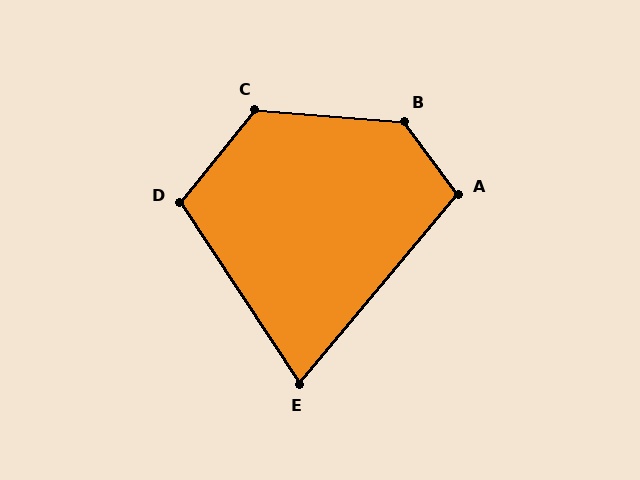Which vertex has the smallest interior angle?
E, at approximately 73 degrees.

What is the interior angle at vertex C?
Approximately 125 degrees (obtuse).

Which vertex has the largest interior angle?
B, at approximately 131 degrees.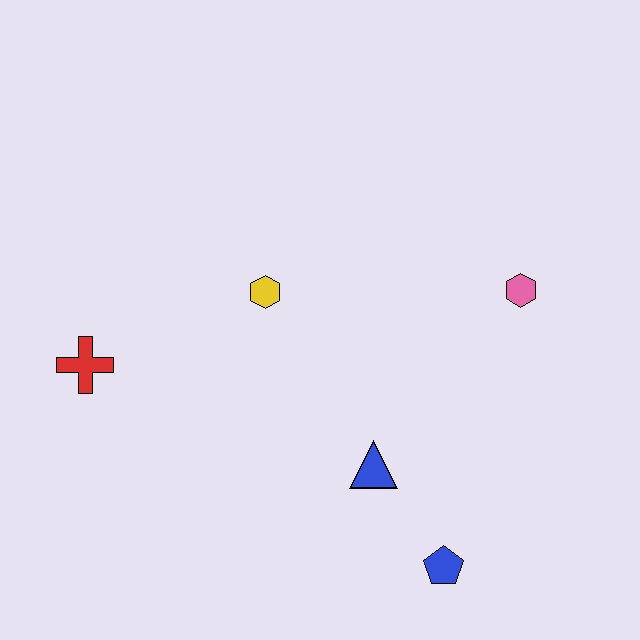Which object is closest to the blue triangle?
The blue pentagon is closest to the blue triangle.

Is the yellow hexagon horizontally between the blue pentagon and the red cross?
Yes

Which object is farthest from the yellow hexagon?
The blue pentagon is farthest from the yellow hexagon.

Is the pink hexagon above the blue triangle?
Yes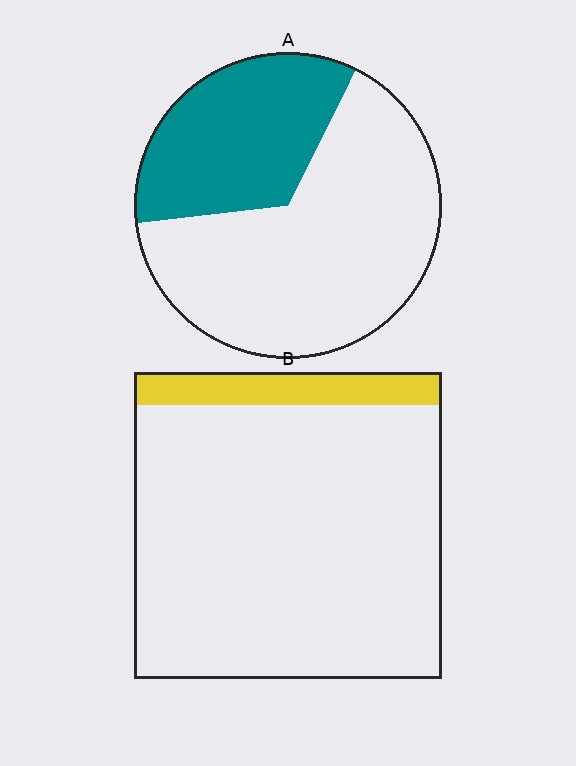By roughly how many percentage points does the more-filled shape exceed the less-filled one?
By roughly 25 percentage points (A over B).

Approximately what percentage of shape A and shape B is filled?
A is approximately 35% and B is approximately 10%.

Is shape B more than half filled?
No.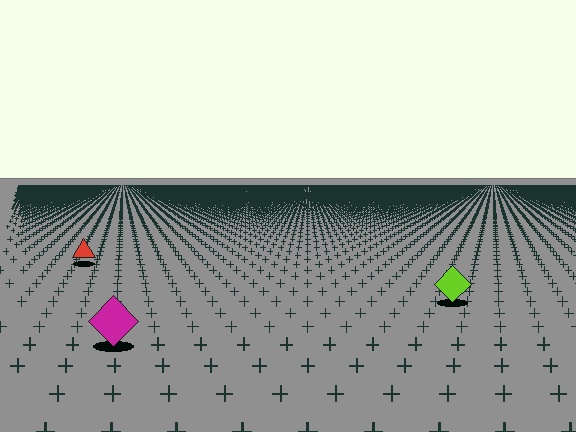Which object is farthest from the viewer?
The red triangle is farthest from the viewer. It appears smaller and the ground texture around it is denser.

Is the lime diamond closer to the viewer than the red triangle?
Yes. The lime diamond is closer — you can tell from the texture gradient: the ground texture is coarser near it.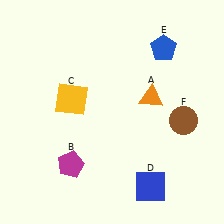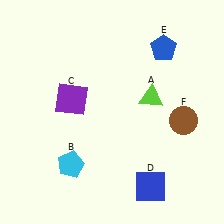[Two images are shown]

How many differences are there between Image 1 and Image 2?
There are 3 differences between the two images.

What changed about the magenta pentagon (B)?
In Image 1, B is magenta. In Image 2, it changed to cyan.